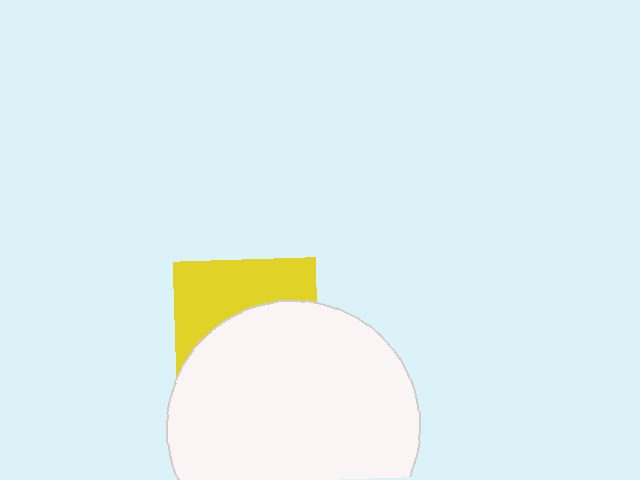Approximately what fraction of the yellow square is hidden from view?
Roughly 59% of the yellow square is hidden behind the white circle.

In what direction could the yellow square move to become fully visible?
The yellow square could move up. That would shift it out from behind the white circle entirely.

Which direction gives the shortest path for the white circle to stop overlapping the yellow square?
Moving down gives the shortest separation.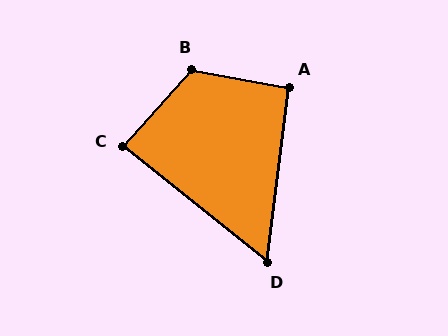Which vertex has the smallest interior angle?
D, at approximately 59 degrees.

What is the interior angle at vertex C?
Approximately 87 degrees (approximately right).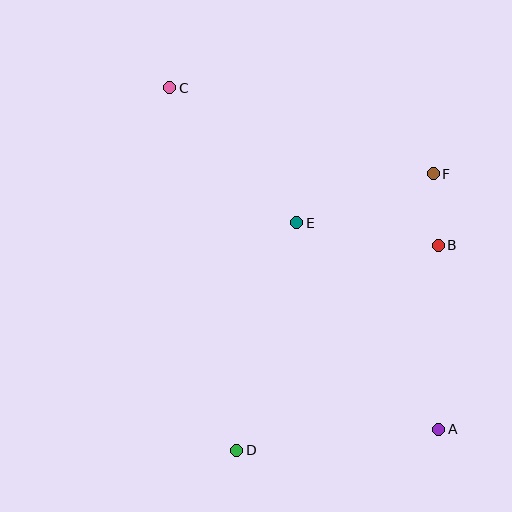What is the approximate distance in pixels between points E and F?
The distance between E and F is approximately 145 pixels.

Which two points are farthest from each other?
Points A and C are farthest from each other.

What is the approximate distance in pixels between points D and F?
The distance between D and F is approximately 339 pixels.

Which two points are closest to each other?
Points B and F are closest to each other.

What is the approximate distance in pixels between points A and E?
The distance between A and E is approximately 251 pixels.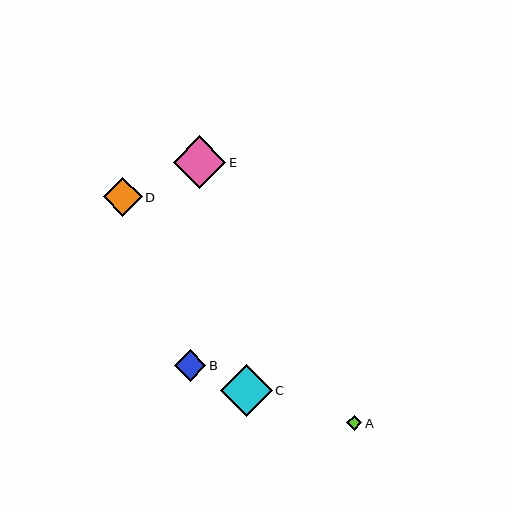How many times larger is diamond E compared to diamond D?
Diamond E is approximately 1.3 times the size of diamond D.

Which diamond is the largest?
Diamond E is the largest with a size of approximately 52 pixels.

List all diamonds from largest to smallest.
From largest to smallest: E, C, D, B, A.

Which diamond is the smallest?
Diamond A is the smallest with a size of approximately 15 pixels.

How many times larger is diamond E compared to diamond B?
Diamond E is approximately 1.7 times the size of diamond B.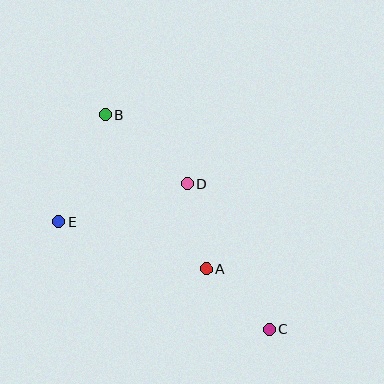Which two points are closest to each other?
Points A and C are closest to each other.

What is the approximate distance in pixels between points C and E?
The distance between C and E is approximately 236 pixels.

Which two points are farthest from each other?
Points B and C are farthest from each other.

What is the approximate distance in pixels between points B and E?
The distance between B and E is approximately 116 pixels.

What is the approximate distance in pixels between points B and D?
The distance between B and D is approximately 107 pixels.